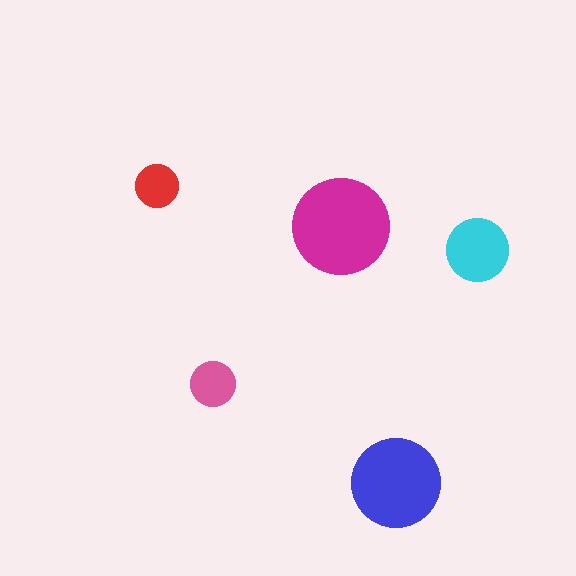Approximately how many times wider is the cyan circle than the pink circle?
About 1.5 times wider.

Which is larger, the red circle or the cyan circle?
The cyan one.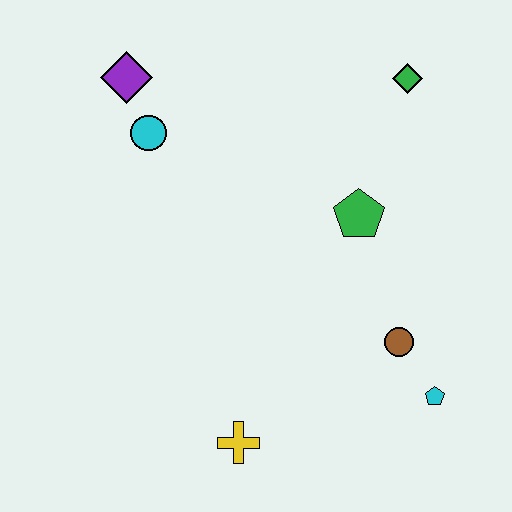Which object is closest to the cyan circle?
The purple diamond is closest to the cyan circle.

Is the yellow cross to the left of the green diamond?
Yes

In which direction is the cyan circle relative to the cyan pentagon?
The cyan circle is to the left of the cyan pentagon.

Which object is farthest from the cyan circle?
The cyan pentagon is farthest from the cyan circle.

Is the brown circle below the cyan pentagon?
No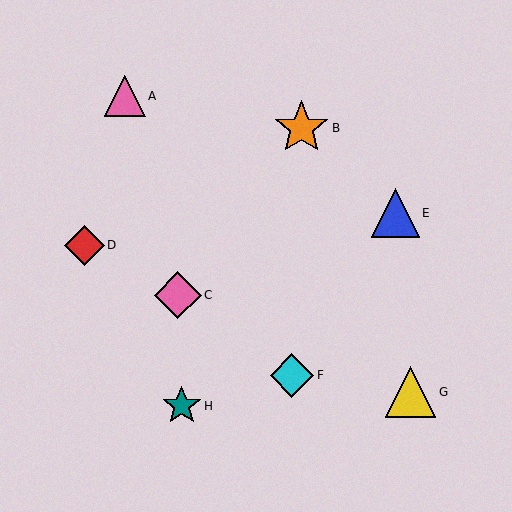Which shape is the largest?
The orange star (labeled B) is the largest.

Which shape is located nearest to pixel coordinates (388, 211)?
The blue triangle (labeled E) at (395, 213) is nearest to that location.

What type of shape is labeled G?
Shape G is a yellow triangle.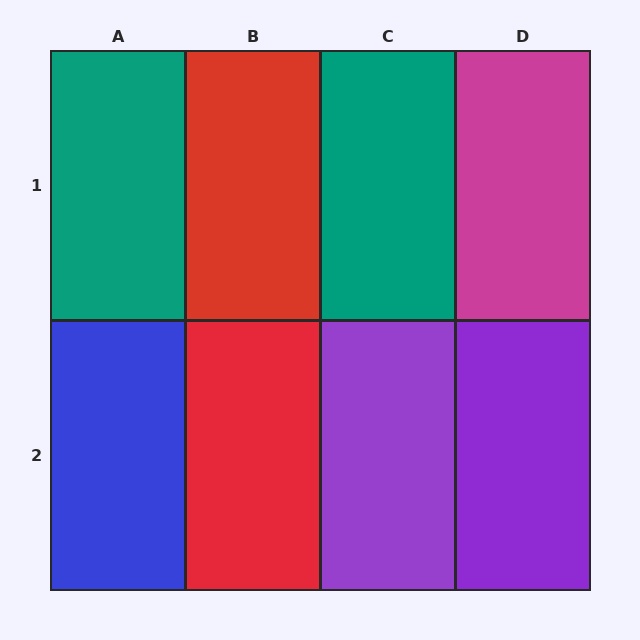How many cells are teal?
2 cells are teal.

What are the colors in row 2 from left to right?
Blue, red, purple, purple.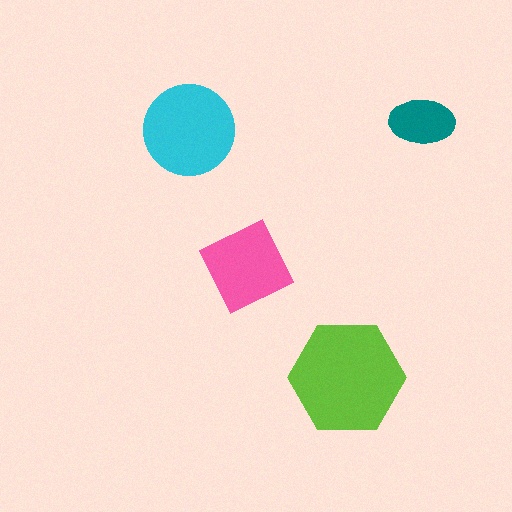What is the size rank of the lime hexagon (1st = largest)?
1st.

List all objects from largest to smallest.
The lime hexagon, the cyan circle, the pink diamond, the teal ellipse.